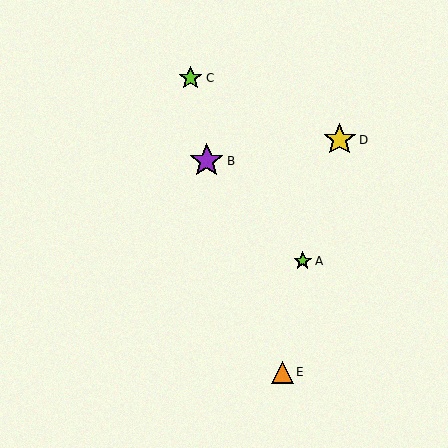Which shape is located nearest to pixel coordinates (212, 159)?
The purple star (labeled B) at (207, 161) is nearest to that location.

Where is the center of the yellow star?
The center of the yellow star is at (340, 140).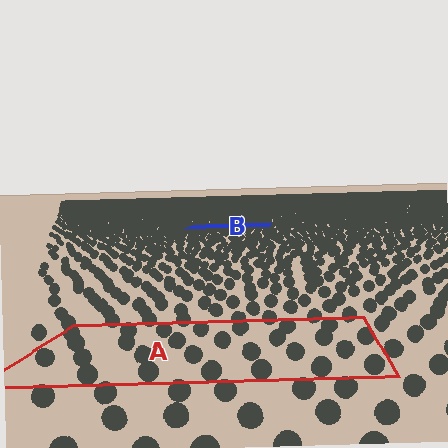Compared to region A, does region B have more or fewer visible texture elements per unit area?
Region B has more texture elements per unit area — they are packed more densely because it is farther away.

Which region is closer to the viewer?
Region A is closer. The texture elements there are larger and more spread out.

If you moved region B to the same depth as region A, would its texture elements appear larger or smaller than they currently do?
They would appear larger. At a closer depth, the same texture elements are projected at a bigger on-screen size.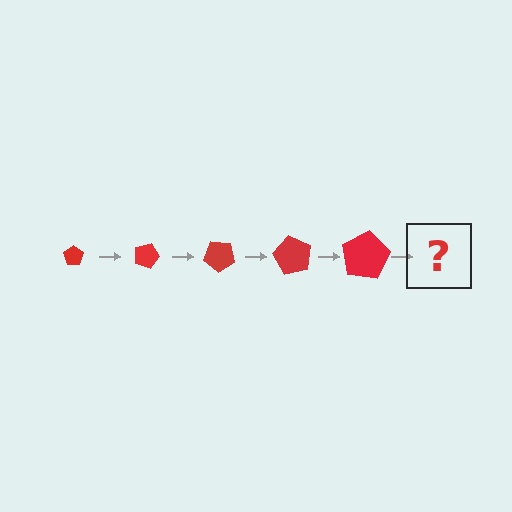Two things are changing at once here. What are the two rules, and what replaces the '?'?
The two rules are that the pentagon grows larger each step and it rotates 20 degrees each step. The '?' should be a pentagon, larger than the previous one and rotated 100 degrees from the start.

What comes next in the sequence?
The next element should be a pentagon, larger than the previous one and rotated 100 degrees from the start.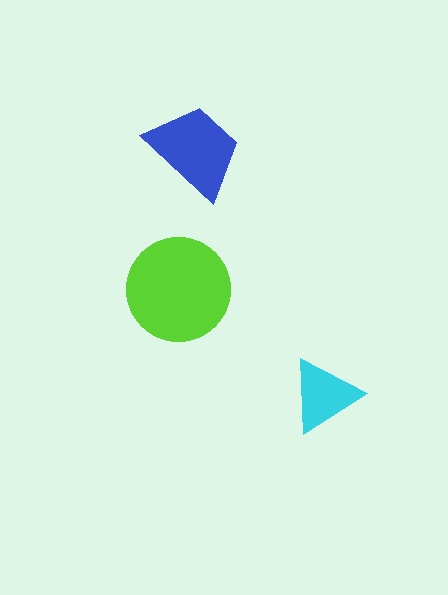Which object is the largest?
The lime circle.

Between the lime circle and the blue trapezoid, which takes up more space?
The lime circle.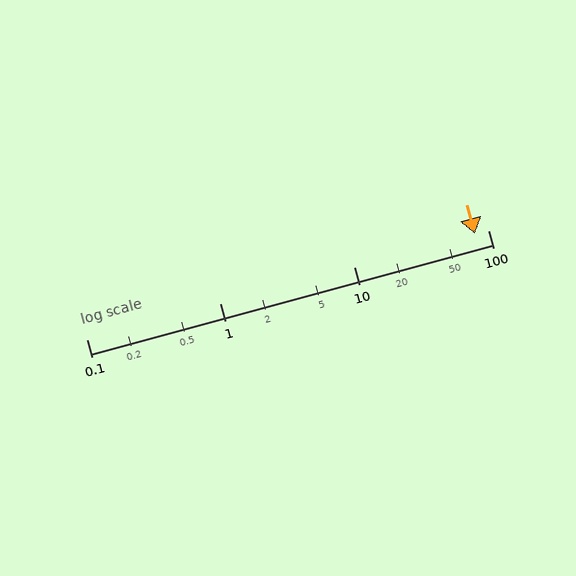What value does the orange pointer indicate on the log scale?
The pointer indicates approximately 80.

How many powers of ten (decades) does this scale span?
The scale spans 3 decades, from 0.1 to 100.